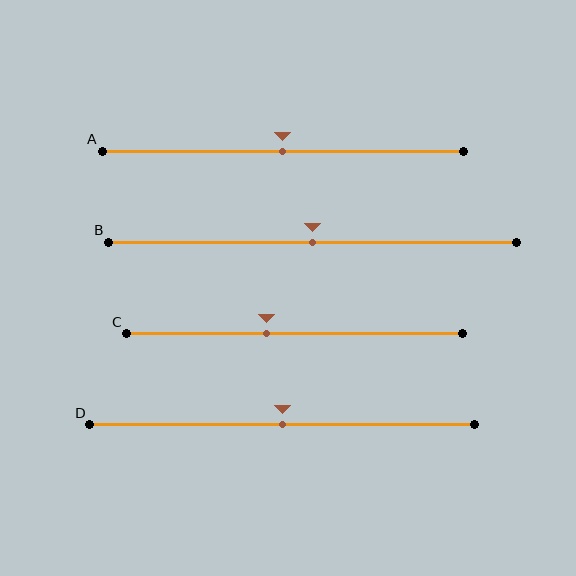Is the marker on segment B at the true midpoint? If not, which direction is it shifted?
Yes, the marker on segment B is at the true midpoint.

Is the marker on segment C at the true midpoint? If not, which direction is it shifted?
No, the marker on segment C is shifted to the left by about 8% of the segment length.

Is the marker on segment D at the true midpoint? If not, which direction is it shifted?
Yes, the marker on segment D is at the true midpoint.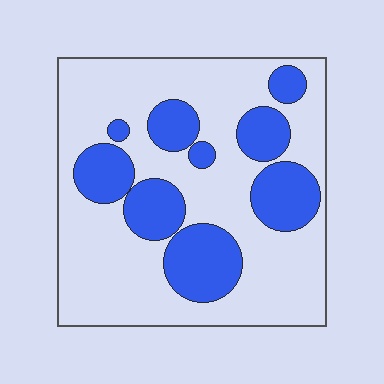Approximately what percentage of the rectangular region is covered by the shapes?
Approximately 30%.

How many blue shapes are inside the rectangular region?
9.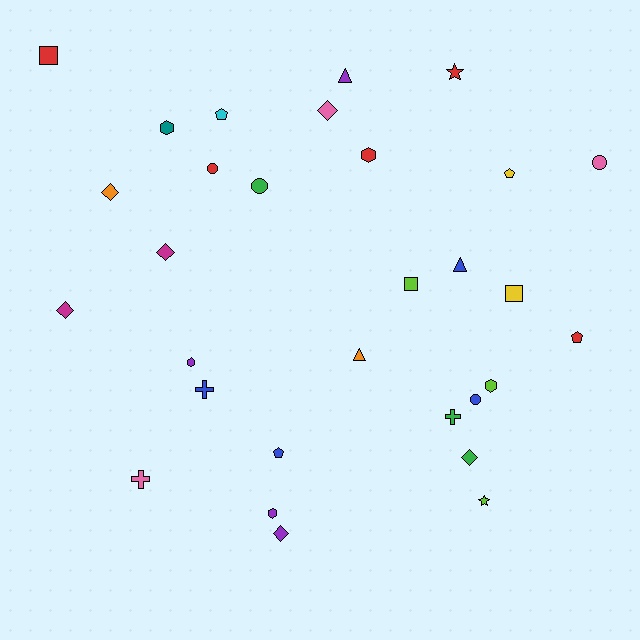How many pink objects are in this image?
There are 3 pink objects.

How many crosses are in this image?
There are 3 crosses.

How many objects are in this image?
There are 30 objects.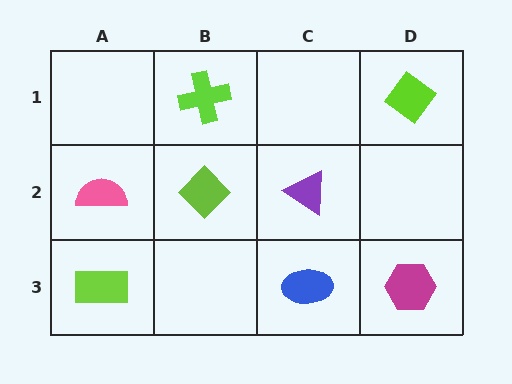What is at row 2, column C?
A purple triangle.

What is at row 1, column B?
A lime cross.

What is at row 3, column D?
A magenta hexagon.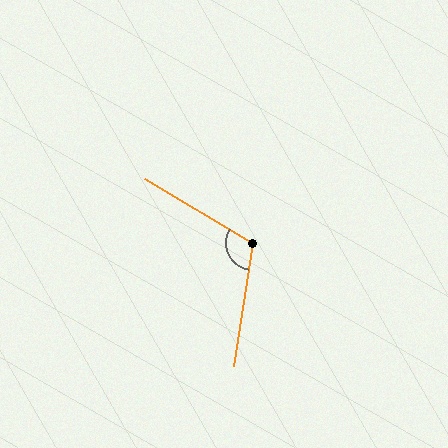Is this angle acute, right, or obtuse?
It is obtuse.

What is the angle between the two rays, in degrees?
Approximately 112 degrees.